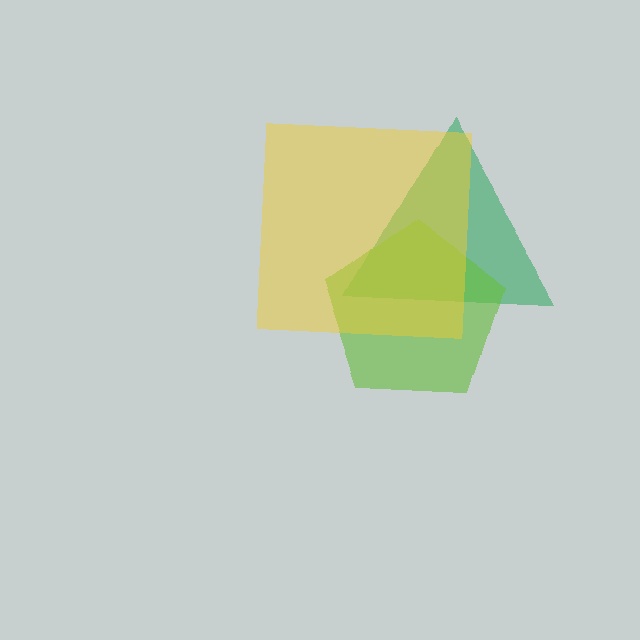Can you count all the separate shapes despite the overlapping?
Yes, there are 3 separate shapes.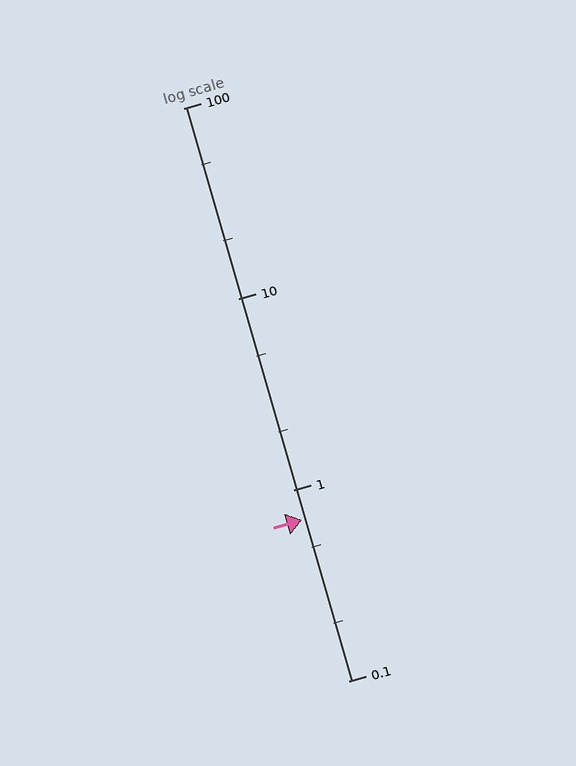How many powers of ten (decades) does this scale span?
The scale spans 3 decades, from 0.1 to 100.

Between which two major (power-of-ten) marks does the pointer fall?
The pointer is between 0.1 and 1.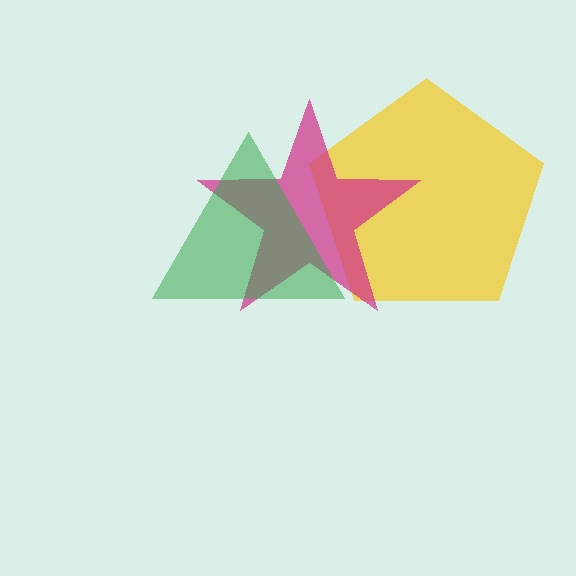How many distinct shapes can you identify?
There are 3 distinct shapes: a yellow pentagon, a magenta star, a green triangle.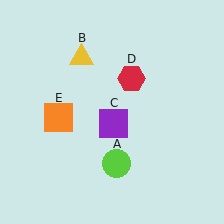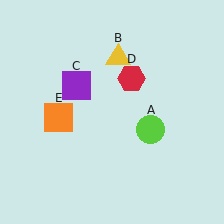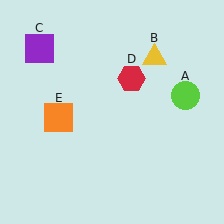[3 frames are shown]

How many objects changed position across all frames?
3 objects changed position: lime circle (object A), yellow triangle (object B), purple square (object C).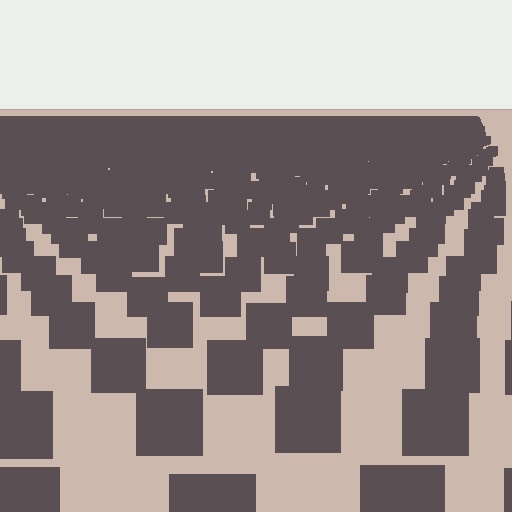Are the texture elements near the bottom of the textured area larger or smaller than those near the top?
Larger. Near the bottom, elements are closer to the viewer and appear at a bigger on-screen size.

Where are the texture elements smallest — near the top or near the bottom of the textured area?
Near the top.